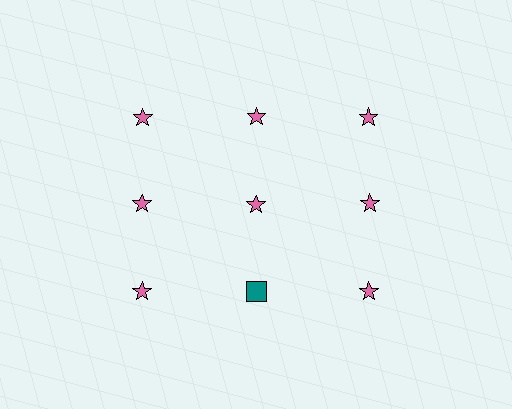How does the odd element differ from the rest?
It differs in both color (teal instead of pink) and shape (square instead of star).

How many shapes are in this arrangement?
There are 9 shapes arranged in a grid pattern.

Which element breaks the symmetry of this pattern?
The teal square in the third row, second from left column breaks the symmetry. All other shapes are pink stars.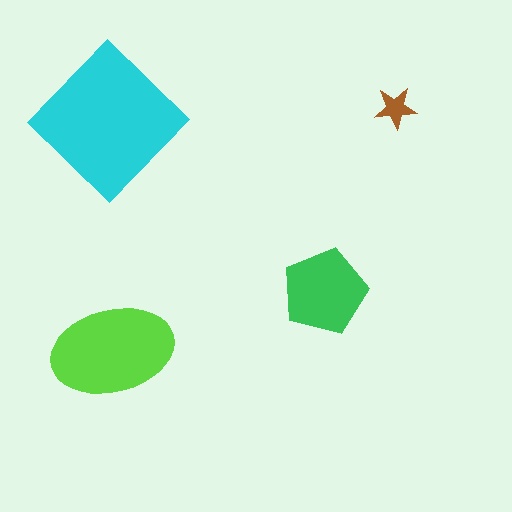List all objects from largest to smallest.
The cyan diamond, the lime ellipse, the green pentagon, the brown star.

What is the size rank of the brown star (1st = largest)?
4th.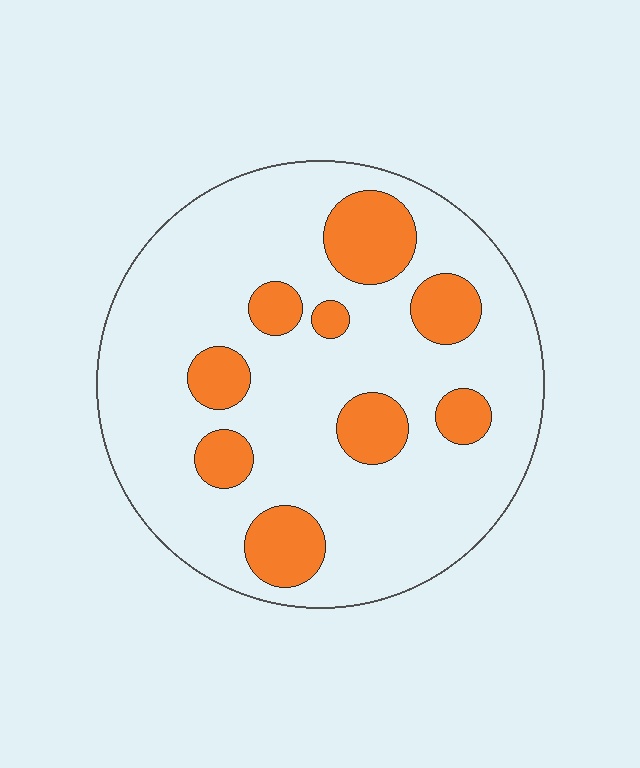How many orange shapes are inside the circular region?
9.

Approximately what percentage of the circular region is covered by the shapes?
Approximately 20%.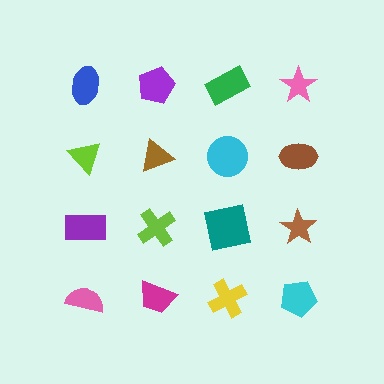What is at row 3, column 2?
A lime cross.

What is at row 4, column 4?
A cyan pentagon.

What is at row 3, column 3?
A teal square.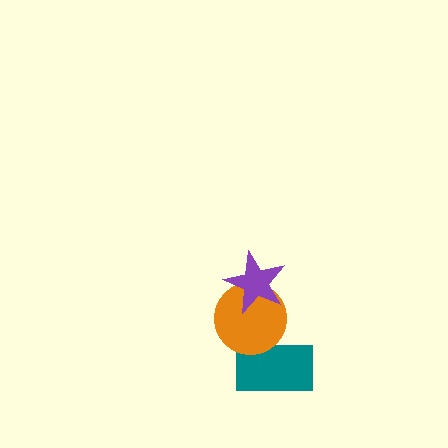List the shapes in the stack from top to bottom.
From top to bottom: the purple star, the orange circle, the teal rectangle.